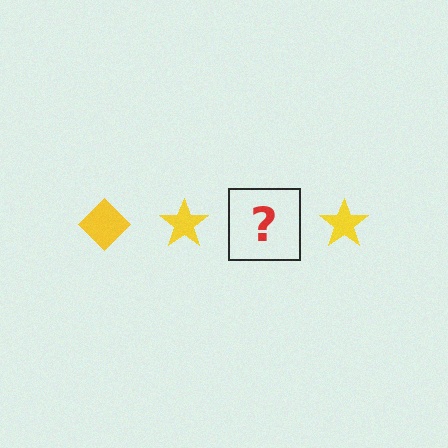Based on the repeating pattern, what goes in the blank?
The blank should be a yellow diamond.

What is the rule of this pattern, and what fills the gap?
The rule is that the pattern cycles through diamond, star shapes in yellow. The gap should be filled with a yellow diamond.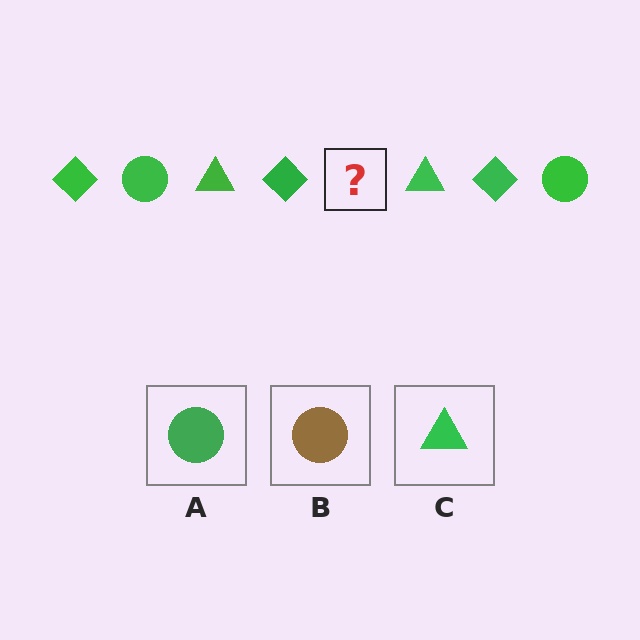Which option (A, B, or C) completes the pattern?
A.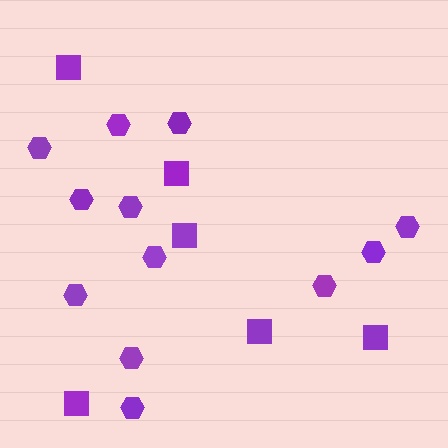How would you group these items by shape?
There are 2 groups: one group of squares (6) and one group of hexagons (12).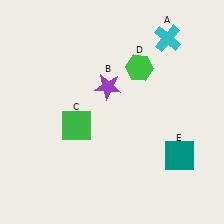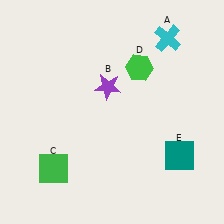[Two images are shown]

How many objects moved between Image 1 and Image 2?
1 object moved between the two images.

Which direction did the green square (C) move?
The green square (C) moved down.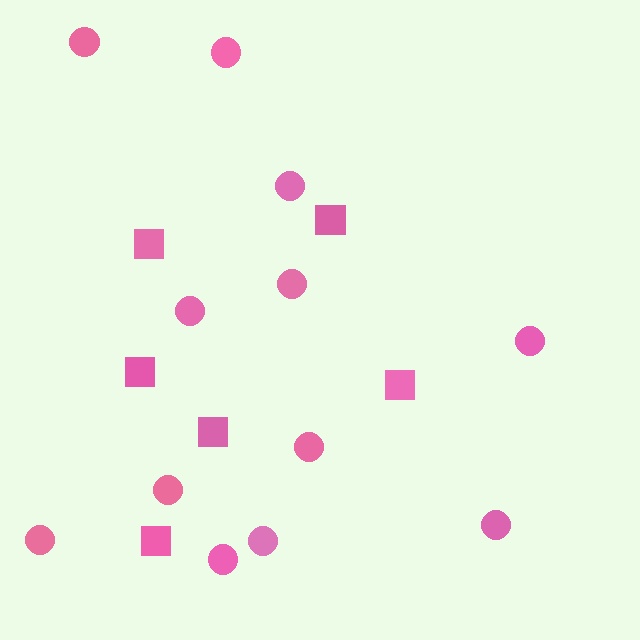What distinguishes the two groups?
There are 2 groups: one group of circles (12) and one group of squares (6).